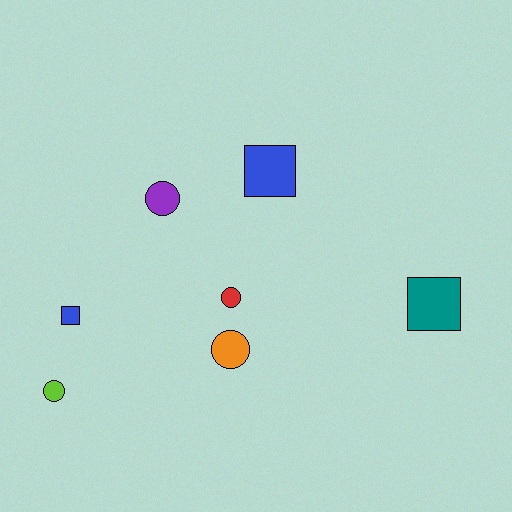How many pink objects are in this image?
There are no pink objects.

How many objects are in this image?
There are 7 objects.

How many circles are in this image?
There are 4 circles.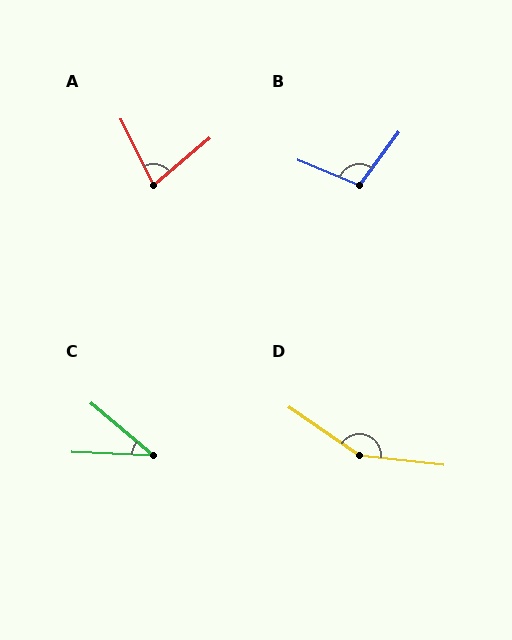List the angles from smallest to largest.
C (37°), A (76°), B (104°), D (152°).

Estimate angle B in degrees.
Approximately 104 degrees.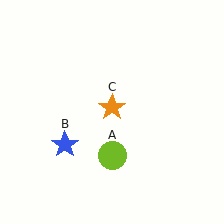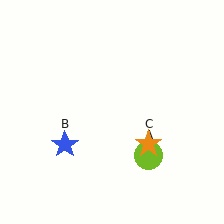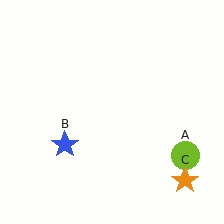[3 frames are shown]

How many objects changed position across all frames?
2 objects changed position: lime circle (object A), orange star (object C).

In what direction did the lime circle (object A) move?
The lime circle (object A) moved right.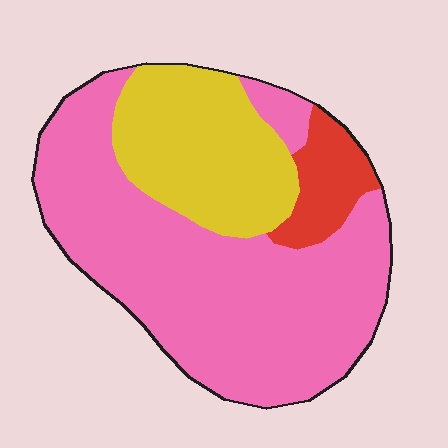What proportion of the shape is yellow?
Yellow takes up about one quarter (1/4) of the shape.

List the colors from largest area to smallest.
From largest to smallest: pink, yellow, red.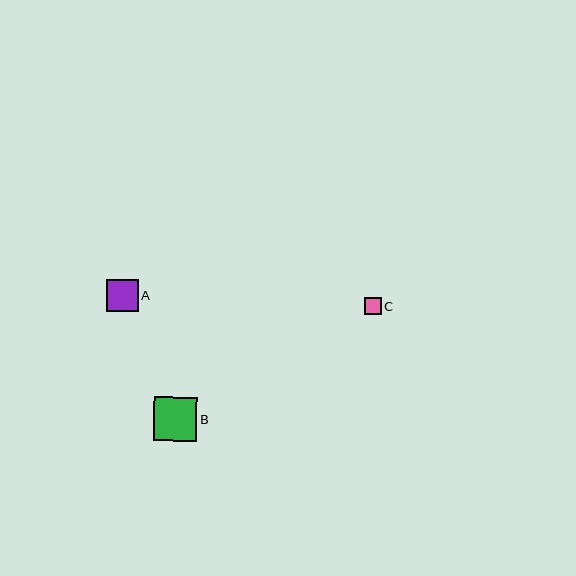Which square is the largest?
Square B is the largest with a size of approximately 43 pixels.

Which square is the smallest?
Square C is the smallest with a size of approximately 17 pixels.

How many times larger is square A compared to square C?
Square A is approximately 1.8 times the size of square C.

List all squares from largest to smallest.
From largest to smallest: B, A, C.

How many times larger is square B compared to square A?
Square B is approximately 1.4 times the size of square A.